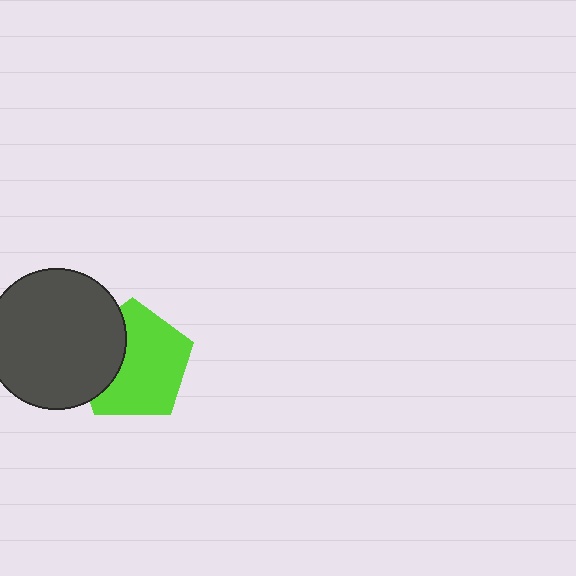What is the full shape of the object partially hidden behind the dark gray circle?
The partially hidden object is a lime pentagon.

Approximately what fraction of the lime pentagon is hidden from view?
Roughly 31% of the lime pentagon is hidden behind the dark gray circle.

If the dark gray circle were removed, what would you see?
You would see the complete lime pentagon.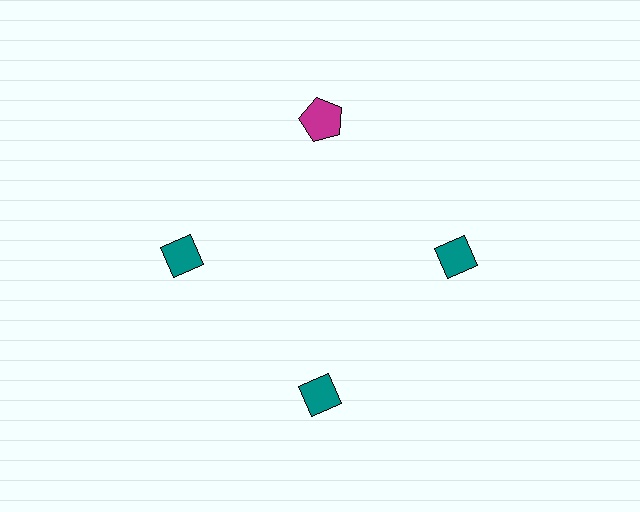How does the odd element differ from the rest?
It differs in both color (magenta instead of teal) and shape (pentagon instead of diamond).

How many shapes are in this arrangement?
There are 4 shapes arranged in a ring pattern.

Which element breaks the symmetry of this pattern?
The magenta pentagon at roughly the 12 o'clock position breaks the symmetry. All other shapes are teal diamonds.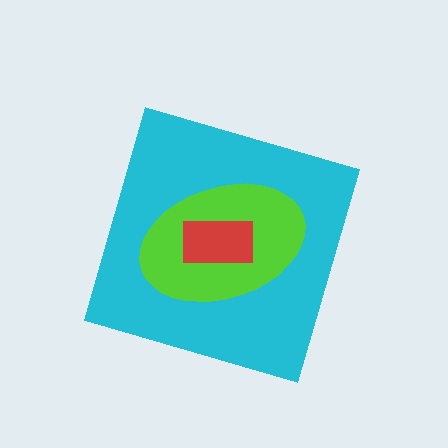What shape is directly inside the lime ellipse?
The red rectangle.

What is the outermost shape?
The cyan diamond.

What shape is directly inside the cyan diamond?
The lime ellipse.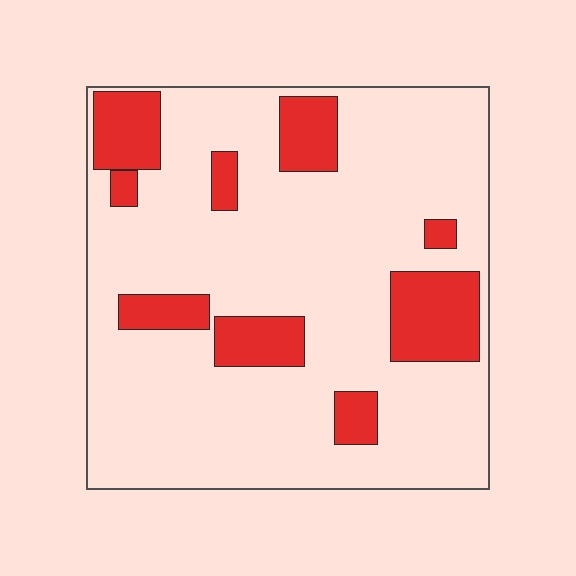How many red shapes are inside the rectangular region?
9.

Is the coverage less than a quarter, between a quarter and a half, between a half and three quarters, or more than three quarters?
Less than a quarter.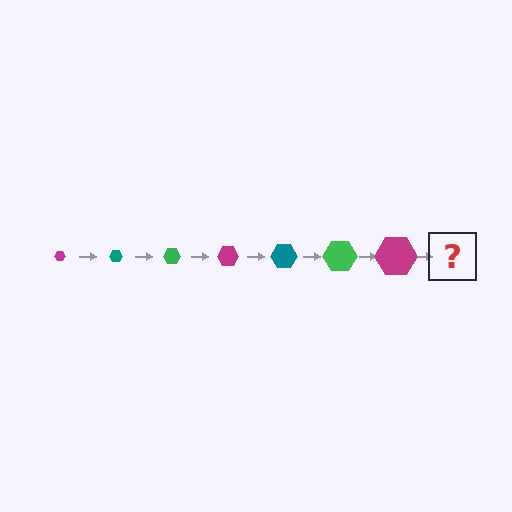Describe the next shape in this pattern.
It should be a teal hexagon, larger than the previous one.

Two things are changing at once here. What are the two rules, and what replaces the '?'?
The two rules are that the hexagon grows larger each step and the color cycles through magenta, teal, and green. The '?' should be a teal hexagon, larger than the previous one.